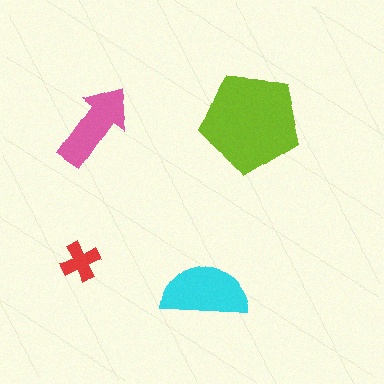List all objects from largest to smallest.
The lime pentagon, the cyan semicircle, the pink arrow, the red cross.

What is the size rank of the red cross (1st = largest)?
4th.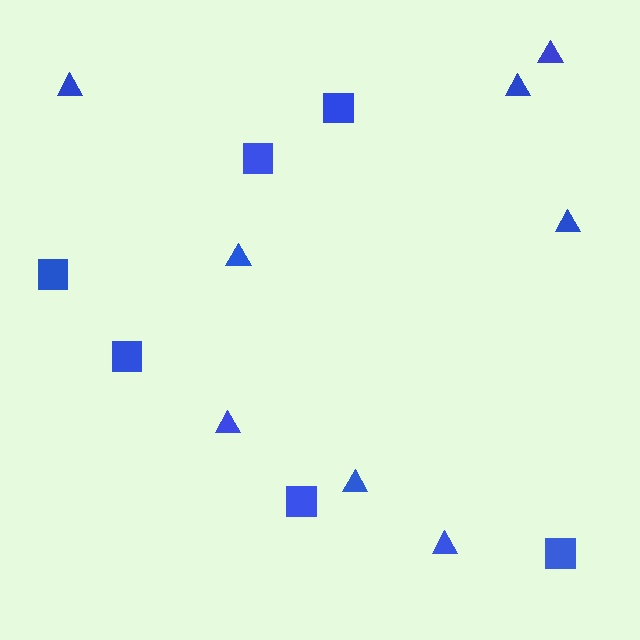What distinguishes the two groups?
There are 2 groups: one group of triangles (8) and one group of squares (6).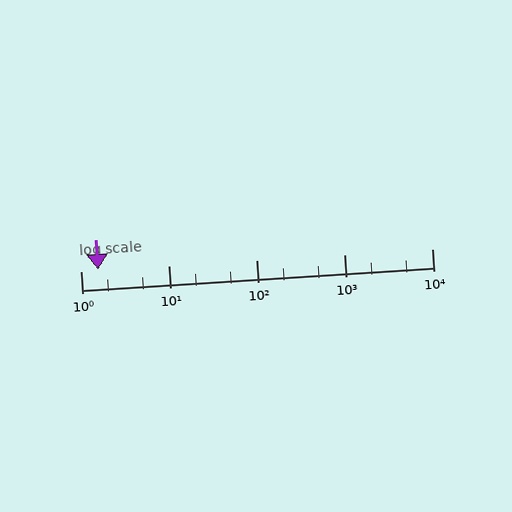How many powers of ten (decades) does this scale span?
The scale spans 4 decades, from 1 to 10000.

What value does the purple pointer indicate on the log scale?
The pointer indicates approximately 1.6.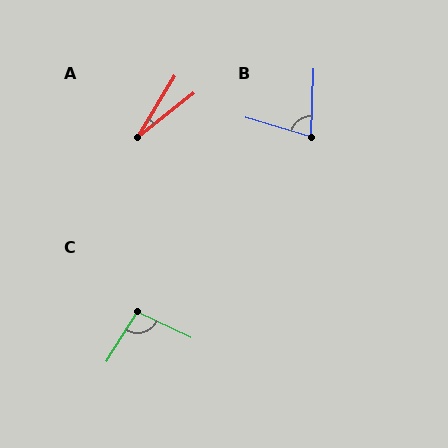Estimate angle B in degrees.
Approximately 75 degrees.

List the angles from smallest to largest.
A (20°), B (75°), C (97°).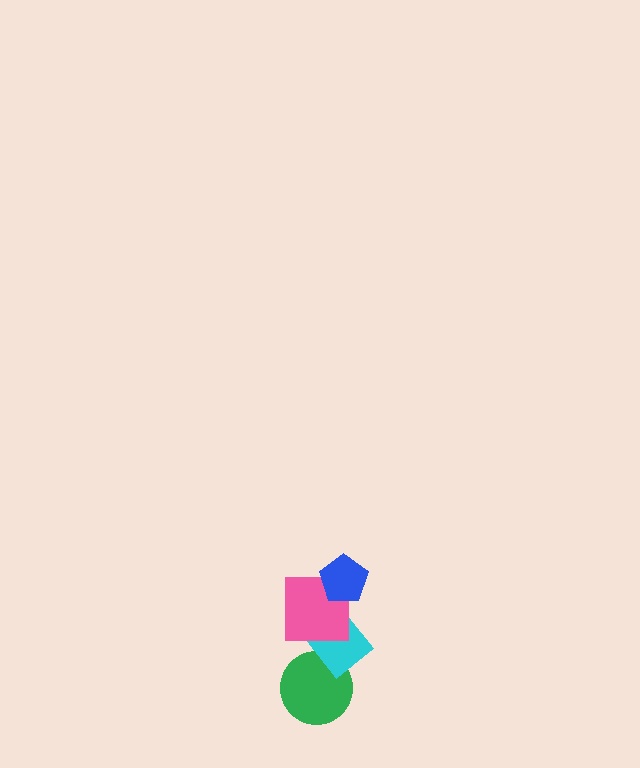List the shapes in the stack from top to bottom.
From top to bottom: the blue pentagon, the pink square, the cyan diamond, the green circle.